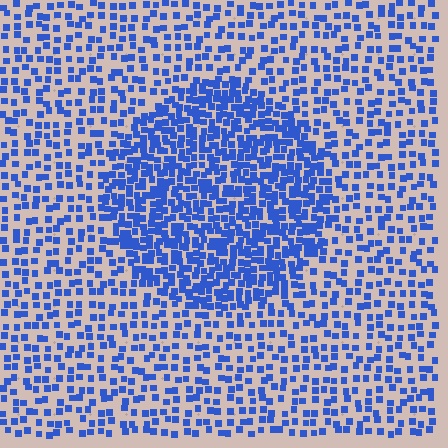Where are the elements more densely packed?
The elements are more densely packed inside the circle boundary.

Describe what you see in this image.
The image contains small blue elements arranged at two different densities. A circle-shaped region is visible where the elements are more densely packed than the surrounding area.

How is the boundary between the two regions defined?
The boundary is defined by a change in element density (approximately 2.1x ratio). All elements are the same color, size, and shape.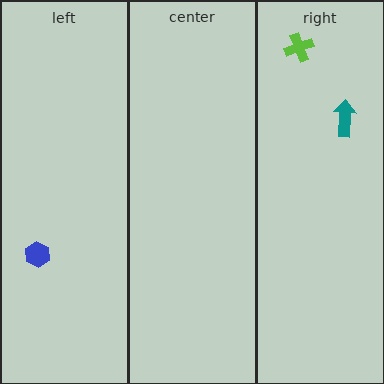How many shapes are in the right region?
2.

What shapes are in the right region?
The lime cross, the teal arrow.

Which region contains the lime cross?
The right region.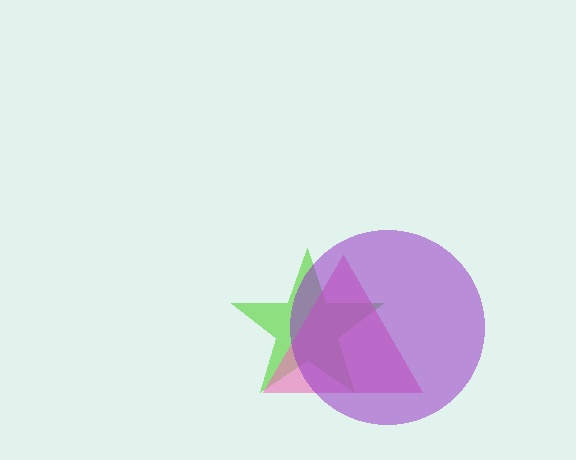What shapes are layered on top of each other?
The layered shapes are: a lime star, a pink triangle, a purple circle.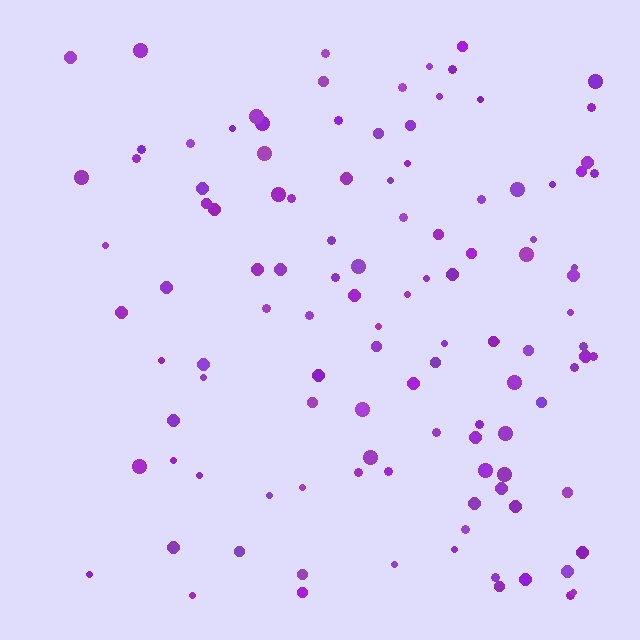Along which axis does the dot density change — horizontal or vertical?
Horizontal.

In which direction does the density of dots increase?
From left to right, with the right side densest.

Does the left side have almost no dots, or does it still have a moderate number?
Still a moderate number, just noticeably fewer than the right.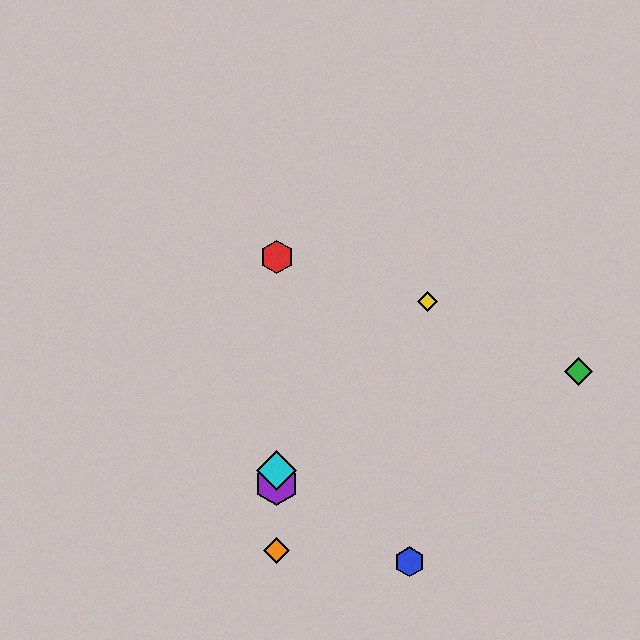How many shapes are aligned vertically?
4 shapes (the red hexagon, the purple hexagon, the orange diamond, the cyan diamond) are aligned vertically.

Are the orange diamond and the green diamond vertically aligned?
No, the orange diamond is at x≈277 and the green diamond is at x≈578.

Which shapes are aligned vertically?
The red hexagon, the purple hexagon, the orange diamond, the cyan diamond are aligned vertically.